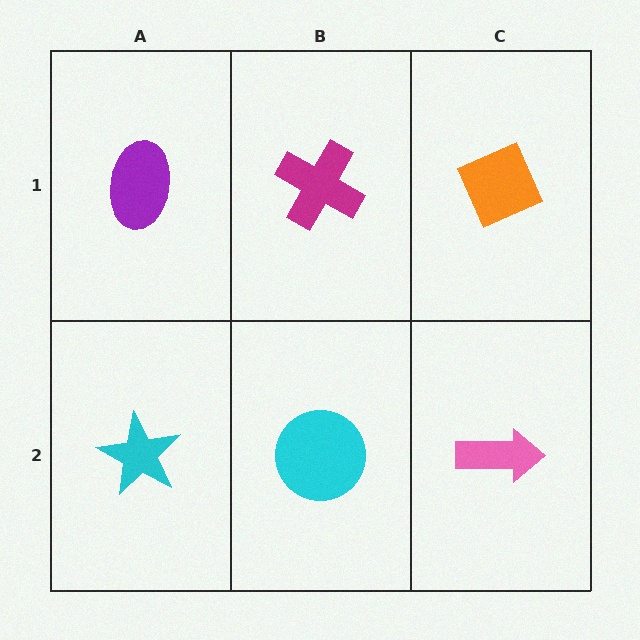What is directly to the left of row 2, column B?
A cyan star.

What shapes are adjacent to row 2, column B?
A magenta cross (row 1, column B), a cyan star (row 2, column A), a pink arrow (row 2, column C).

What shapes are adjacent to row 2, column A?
A purple ellipse (row 1, column A), a cyan circle (row 2, column B).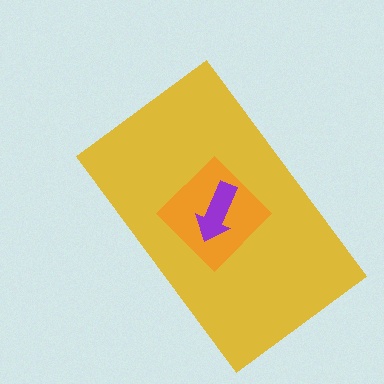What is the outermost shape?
The yellow rectangle.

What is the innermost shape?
The purple arrow.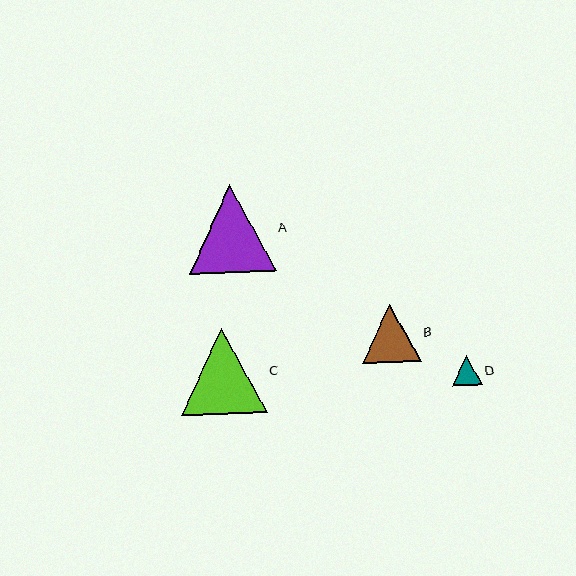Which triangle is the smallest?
Triangle D is the smallest with a size of approximately 29 pixels.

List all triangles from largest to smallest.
From largest to smallest: A, C, B, D.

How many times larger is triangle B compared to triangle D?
Triangle B is approximately 2.0 times the size of triangle D.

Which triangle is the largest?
Triangle A is the largest with a size of approximately 87 pixels.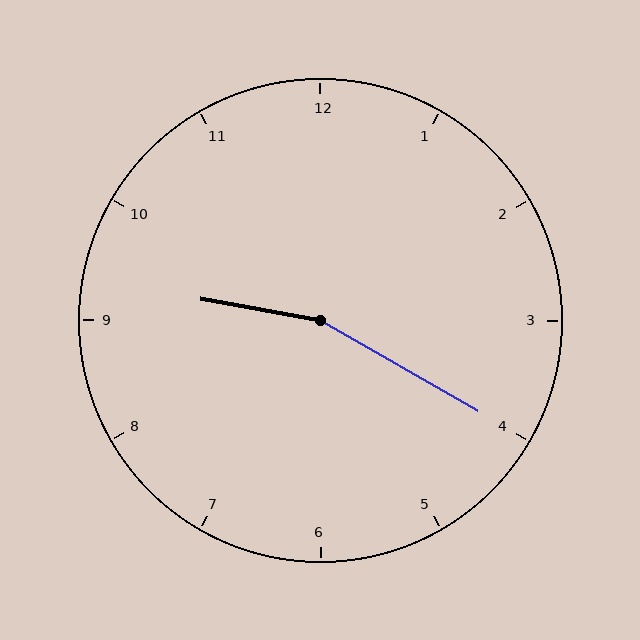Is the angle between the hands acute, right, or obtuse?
It is obtuse.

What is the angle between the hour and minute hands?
Approximately 160 degrees.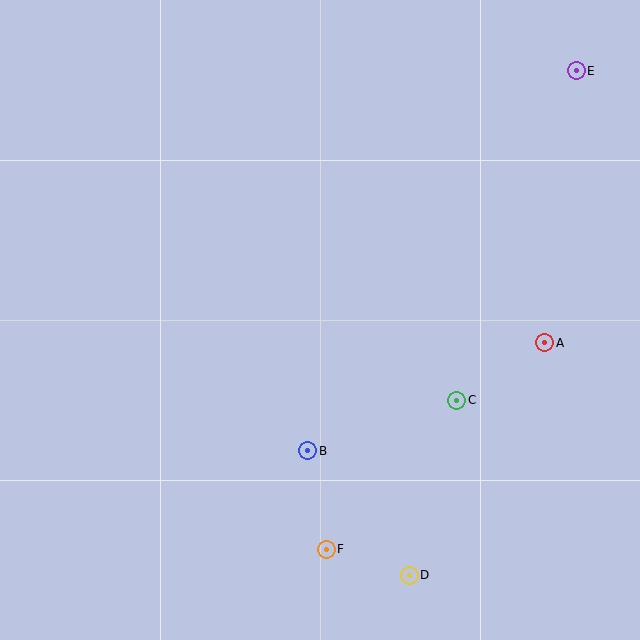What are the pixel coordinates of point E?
Point E is at (576, 71).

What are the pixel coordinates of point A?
Point A is at (545, 343).